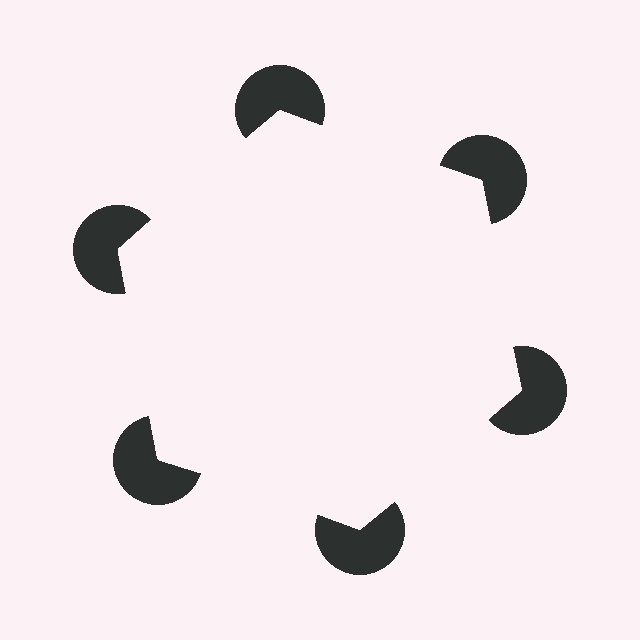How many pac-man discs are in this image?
There are 6 — one at each vertex of the illusory hexagon.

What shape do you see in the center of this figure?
An illusory hexagon — its edges are inferred from the aligned wedge cuts in the pac-man discs, not physically drawn.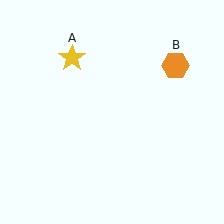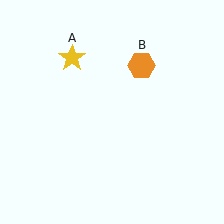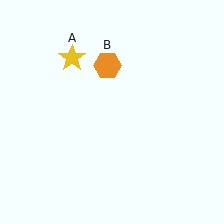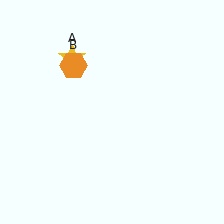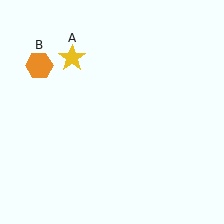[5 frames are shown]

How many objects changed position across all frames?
1 object changed position: orange hexagon (object B).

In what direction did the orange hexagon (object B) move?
The orange hexagon (object B) moved left.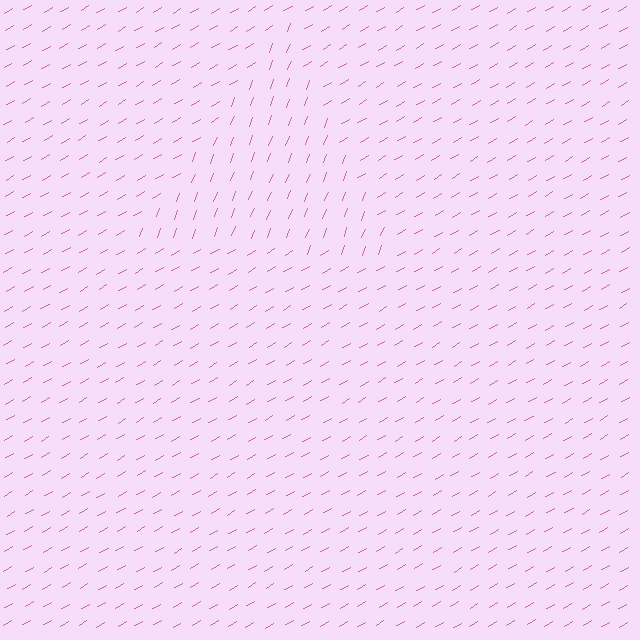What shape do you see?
I see a triangle.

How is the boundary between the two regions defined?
The boundary is defined purely by a change in line orientation (approximately 39 degrees difference). All lines are the same color and thickness.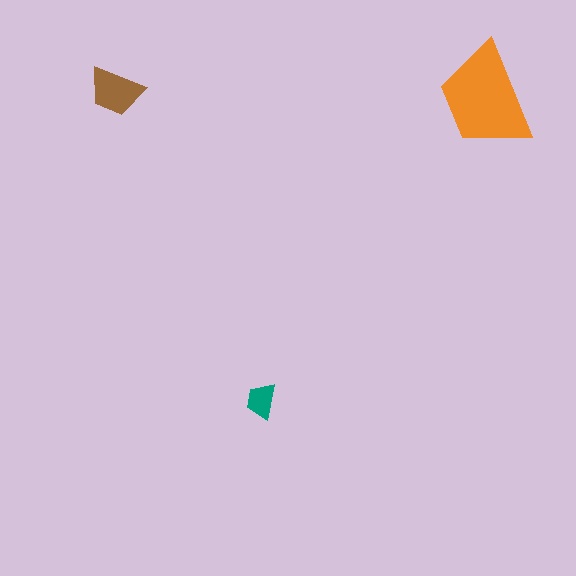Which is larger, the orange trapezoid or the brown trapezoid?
The orange one.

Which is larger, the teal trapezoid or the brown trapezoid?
The brown one.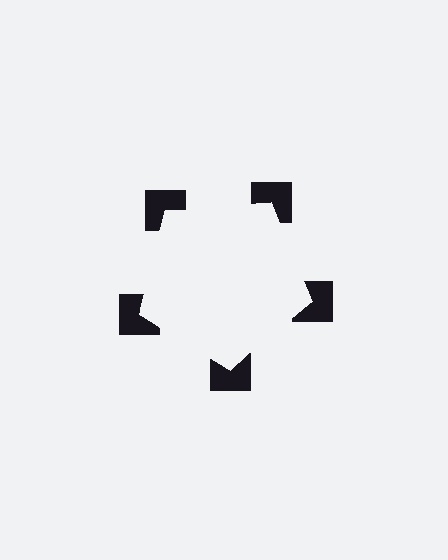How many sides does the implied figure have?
5 sides.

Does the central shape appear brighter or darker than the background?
It typically appears slightly brighter than the background, even though no actual brightness change is drawn.